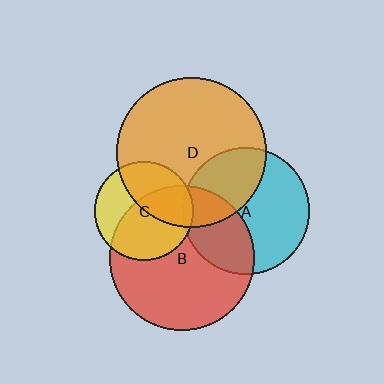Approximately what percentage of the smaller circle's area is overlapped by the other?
Approximately 35%.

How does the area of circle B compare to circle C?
Approximately 2.1 times.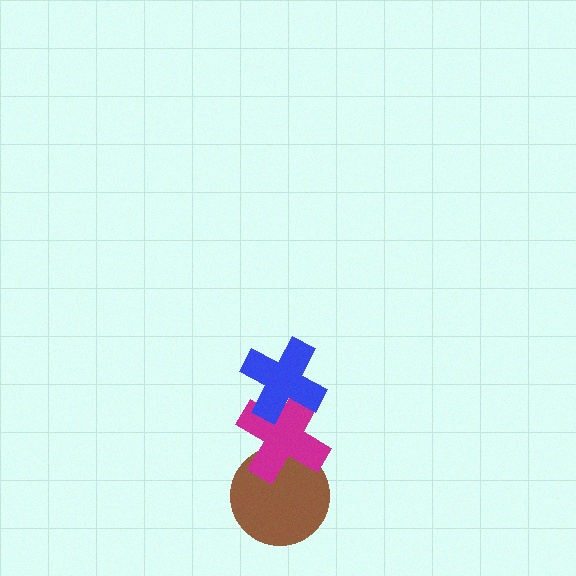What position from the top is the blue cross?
The blue cross is 1st from the top.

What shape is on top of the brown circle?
The magenta cross is on top of the brown circle.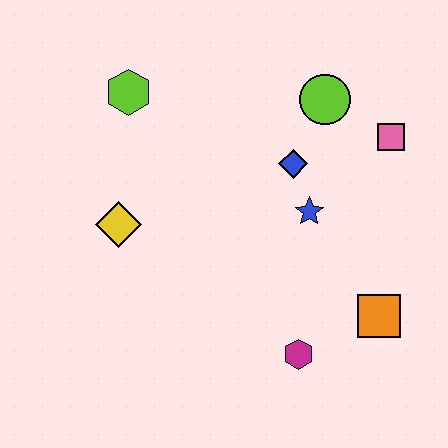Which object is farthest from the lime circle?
The magenta hexagon is farthest from the lime circle.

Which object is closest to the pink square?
The lime circle is closest to the pink square.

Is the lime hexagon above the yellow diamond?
Yes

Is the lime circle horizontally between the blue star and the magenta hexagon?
No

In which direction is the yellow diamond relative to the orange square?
The yellow diamond is to the left of the orange square.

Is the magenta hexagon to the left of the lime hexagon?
No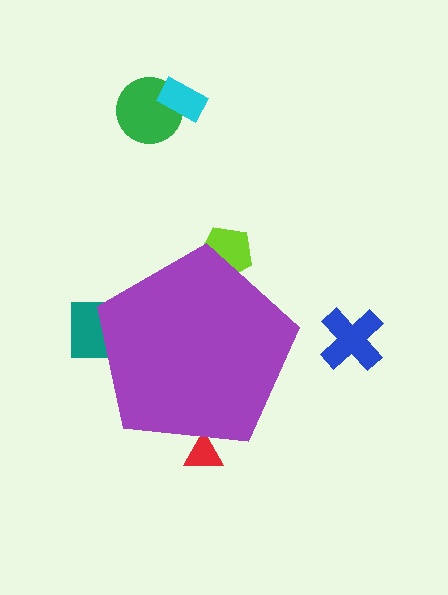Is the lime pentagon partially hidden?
Yes, the lime pentagon is partially hidden behind the purple pentagon.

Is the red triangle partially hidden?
Yes, the red triangle is partially hidden behind the purple pentagon.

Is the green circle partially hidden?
No, the green circle is fully visible.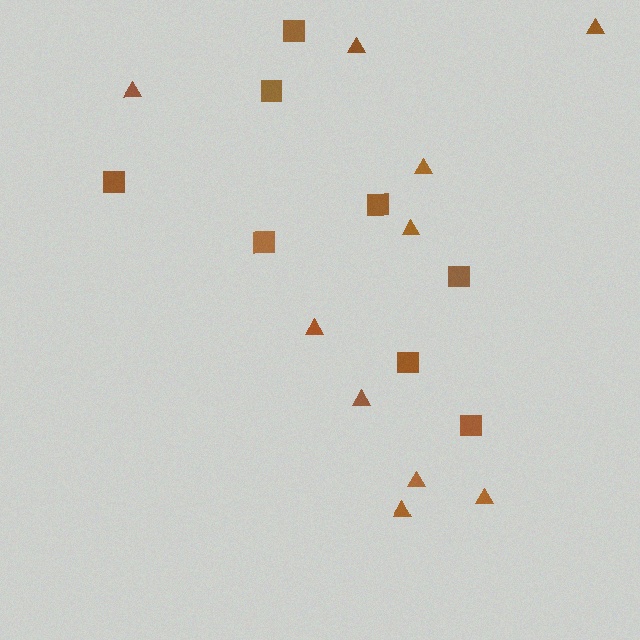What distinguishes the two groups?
There are 2 groups: one group of triangles (10) and one group of squares (8).